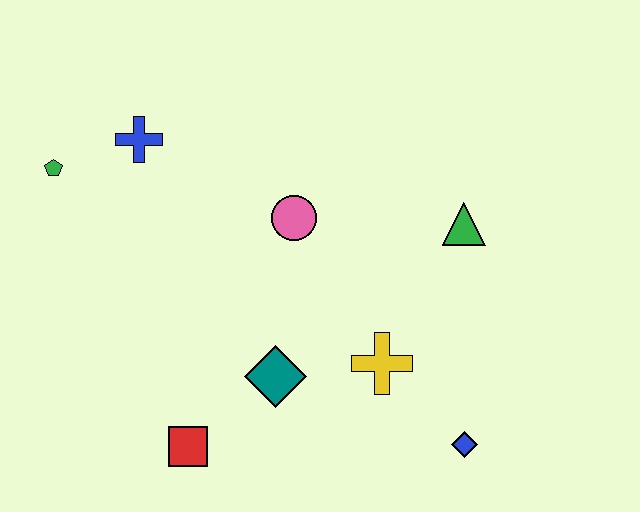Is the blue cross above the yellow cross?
Yes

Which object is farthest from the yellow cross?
The green pentagon is farthest from the yellow cross.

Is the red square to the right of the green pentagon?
Yes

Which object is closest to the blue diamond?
The yellow cross is closest to the blue diamond.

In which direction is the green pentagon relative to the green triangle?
The green pentagon is to the left of the green triangle.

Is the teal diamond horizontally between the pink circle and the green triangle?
No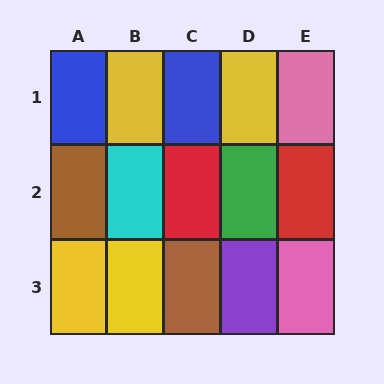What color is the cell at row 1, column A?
Blue.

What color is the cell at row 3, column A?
Yellow.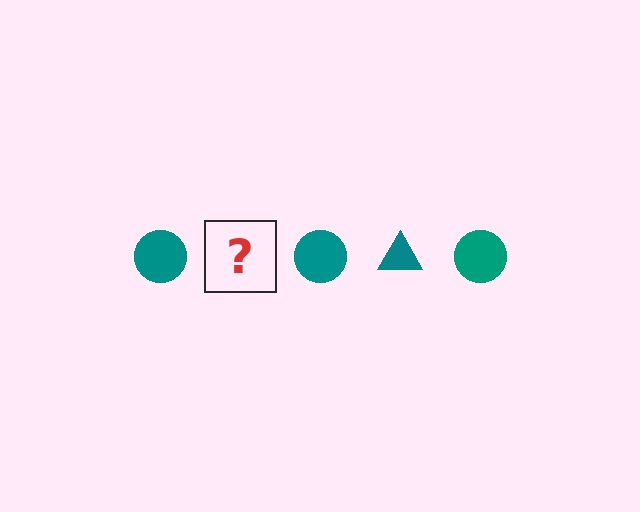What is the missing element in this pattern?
The missing element is a teal triangle.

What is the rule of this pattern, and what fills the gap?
The rule is that the pattern cycles through circle, triangle shapes in teal. The gap should be filled with a teal triangle.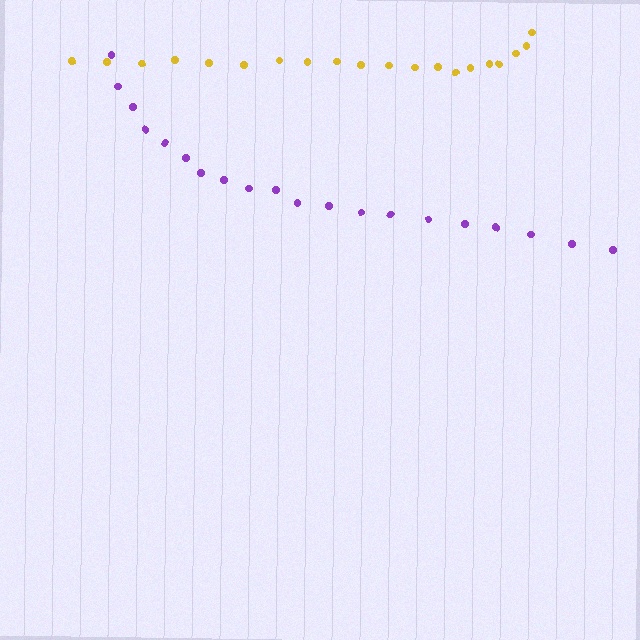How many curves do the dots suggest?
There are 2 distinct paths.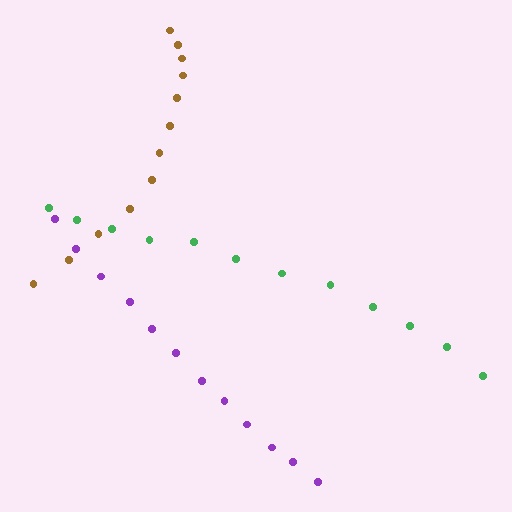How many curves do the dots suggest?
There are 3 distinct paths.